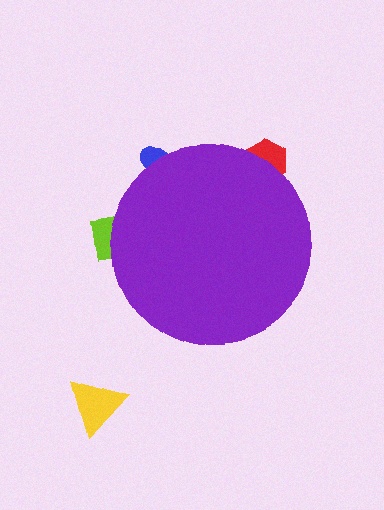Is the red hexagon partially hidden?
Yes, the red hexagon is partially hidden behind the purple circle.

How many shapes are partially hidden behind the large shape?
3 shapes are partially hidden.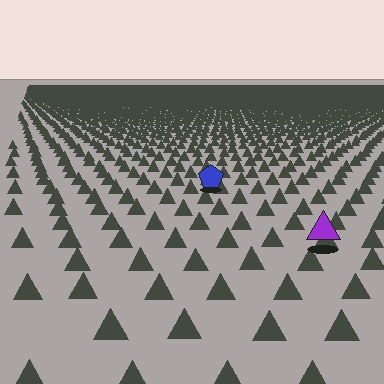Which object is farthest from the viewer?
The blue pentagon is farthest from the viewer. It appears smaller and the ground texture around it is denser.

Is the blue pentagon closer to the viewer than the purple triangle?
No. The purple triangle is closer — you can tell from the texture gradient: the ground texture is coarser near it.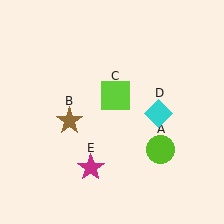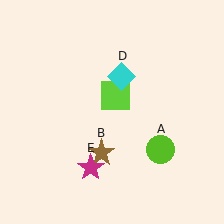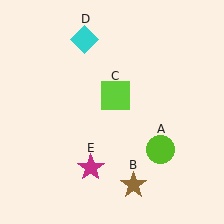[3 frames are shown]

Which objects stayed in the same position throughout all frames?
Lime circle (object A) and lime square (object C) and magenta star (object E) remained stationary.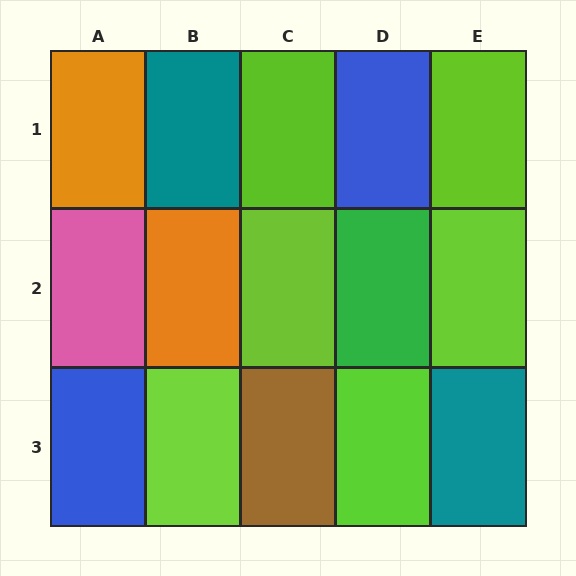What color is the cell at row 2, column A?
Pink.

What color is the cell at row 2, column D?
Green.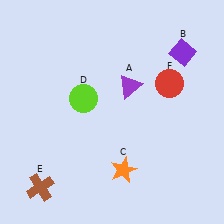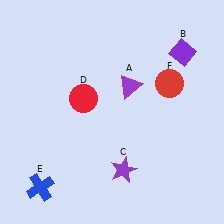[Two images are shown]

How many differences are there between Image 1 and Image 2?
There are 3 differences between the two images.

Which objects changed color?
C changed from orange to purple. D changed from lime to red. E changed from brown to blue.